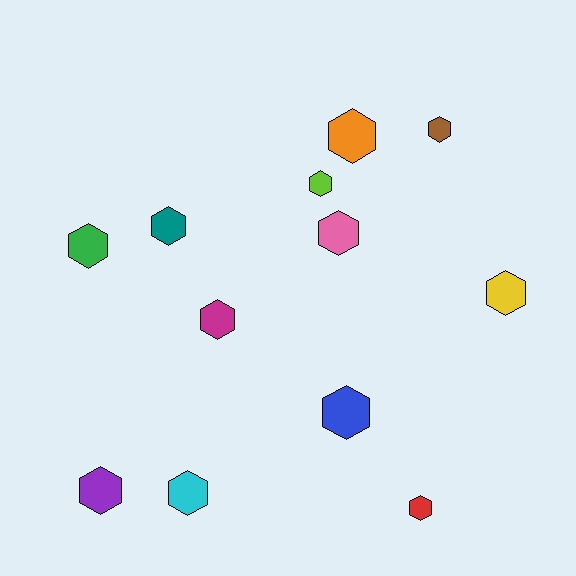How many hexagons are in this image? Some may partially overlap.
There are 12 hexagons.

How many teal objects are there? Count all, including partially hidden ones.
There is 1 teal object.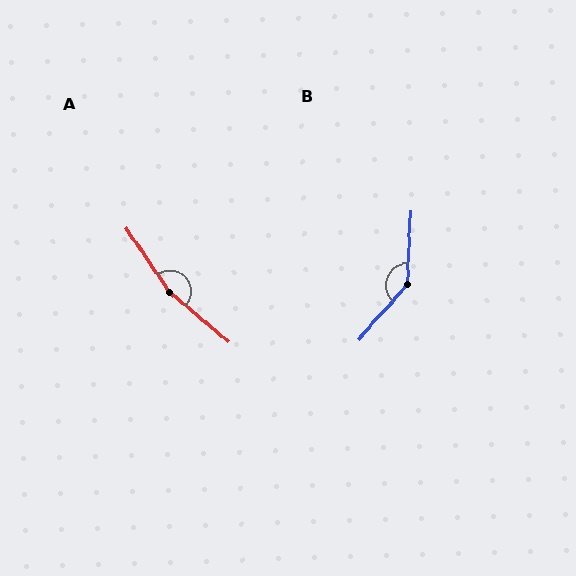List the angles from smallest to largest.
B (141°), A (164°).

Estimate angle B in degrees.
Approximately 141 degrees.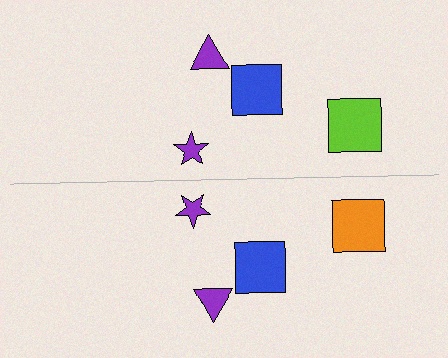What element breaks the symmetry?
The orange square on the bottom side breaks the symmetry — its mirror counterpart is lime.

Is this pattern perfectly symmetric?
No, the pattern is not perfectly symmetric. The orange square on the bottom side breaks the symmetry — its mirror counterpart is lime.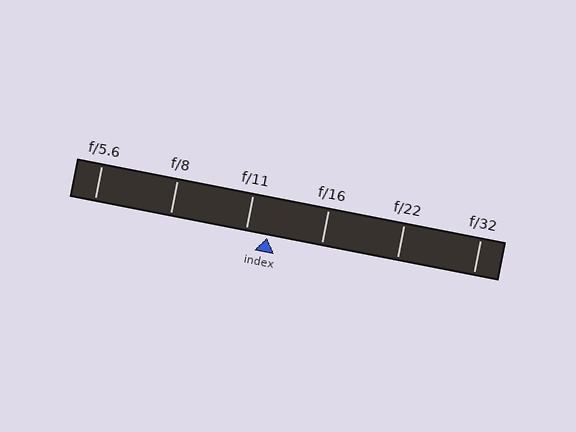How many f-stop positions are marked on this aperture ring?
There are 6 f-stop positions marked.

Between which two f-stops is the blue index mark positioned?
The index mark is between f/11 and f/16.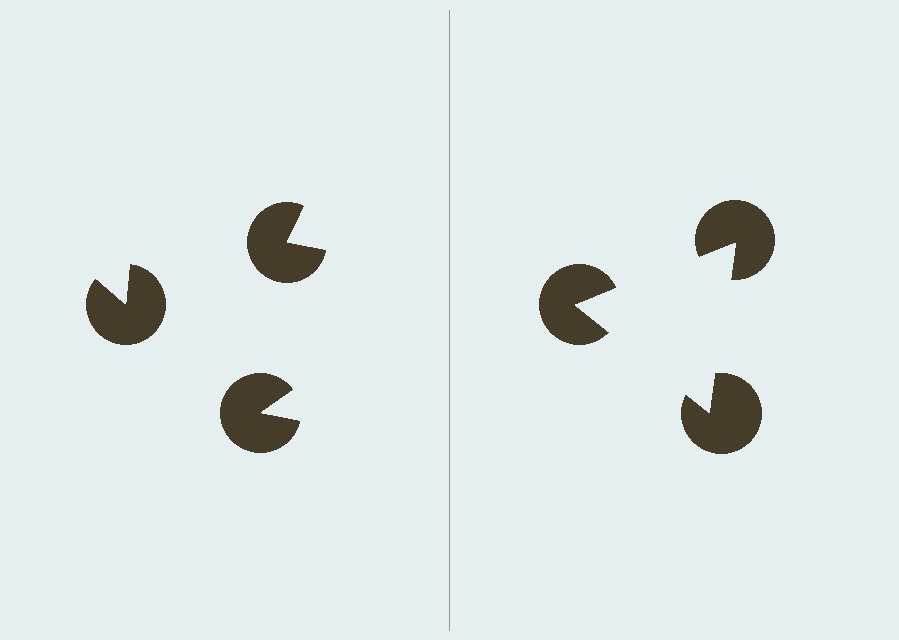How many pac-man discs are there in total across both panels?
6 — 3 on each side.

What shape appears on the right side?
An illusory triangle.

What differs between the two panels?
The pac-man discs are positioned identically on both sides; only the wedge orientations differ. On the right they align to a triangle; on the left they are misaligned.